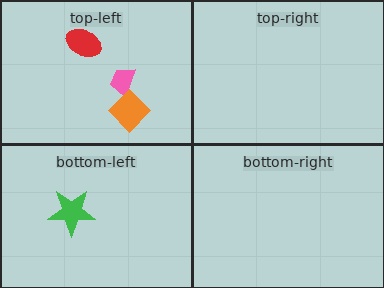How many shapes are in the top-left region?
3.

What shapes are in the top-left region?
The pink trapezoid, the orange diamond, the red ellipse.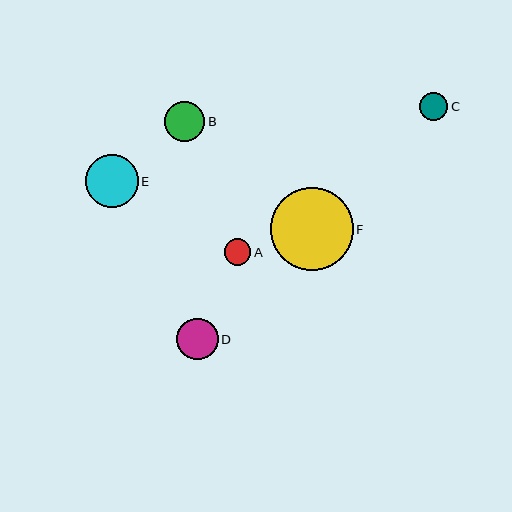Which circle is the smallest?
Circle A is the smallest with a size of approximately 27 pixels.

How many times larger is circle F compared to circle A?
Circle F is approximately 3.1 times the size of circle A.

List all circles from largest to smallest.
From largest to smallest: F, E, D, B, C, A.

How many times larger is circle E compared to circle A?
Circle E is approximately 2.0 times the size of circle A.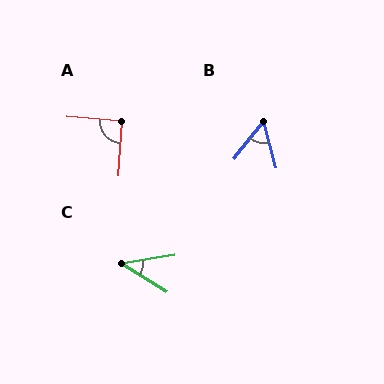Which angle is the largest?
A, at approximately 91 degrees.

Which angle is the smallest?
C, at approximately 42 degrees.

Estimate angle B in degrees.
Approximately 54 degrees.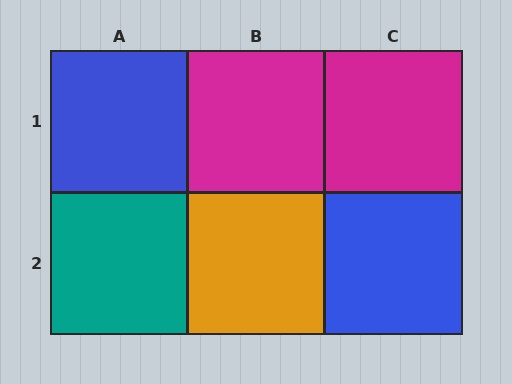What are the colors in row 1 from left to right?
Blue, magenta, magenta.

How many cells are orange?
1 cell is orange.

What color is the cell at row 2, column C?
Blue.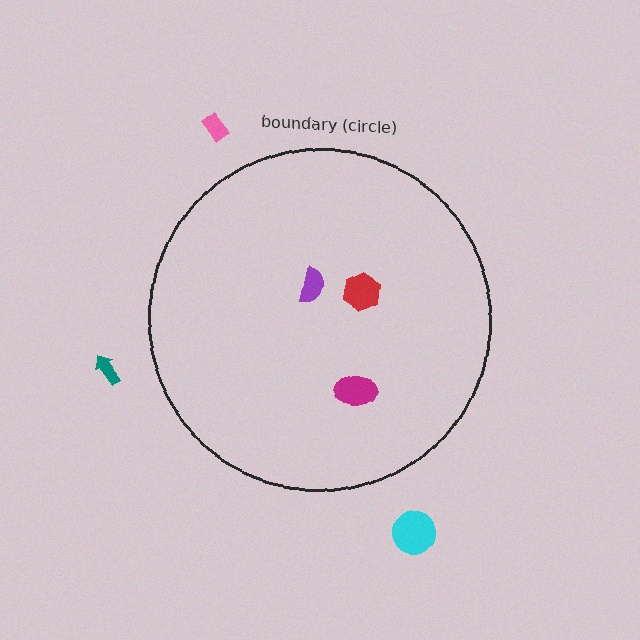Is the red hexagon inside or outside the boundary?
Inside.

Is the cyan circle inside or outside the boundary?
Outside.